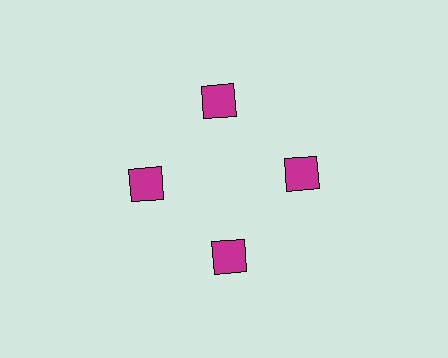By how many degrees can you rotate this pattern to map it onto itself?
The pattern maps onto itself every 90 degrees of rotation.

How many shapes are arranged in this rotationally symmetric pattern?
There are 4 shapes, arranged in 4 groups of 1.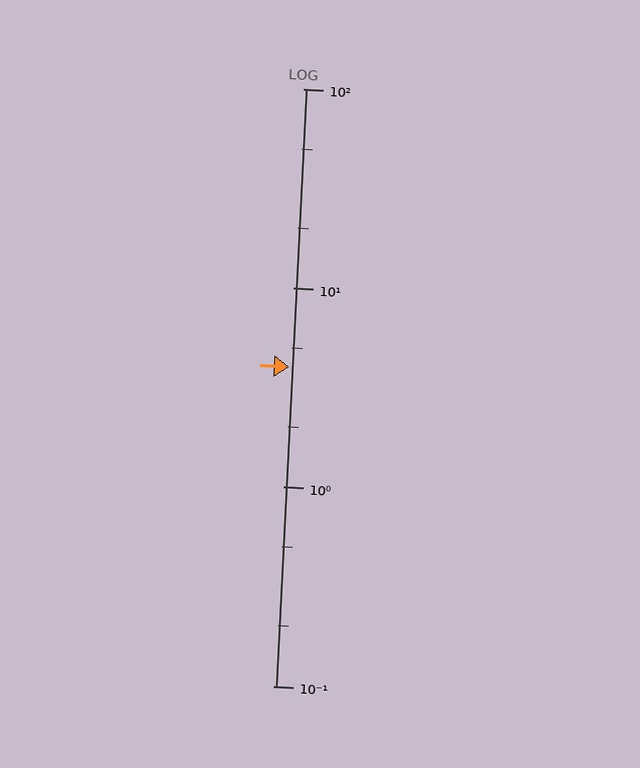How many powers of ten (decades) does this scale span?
The scale spans 3 decades, from 0.1 to 100.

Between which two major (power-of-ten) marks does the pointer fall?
The pointer is between 1 and 10.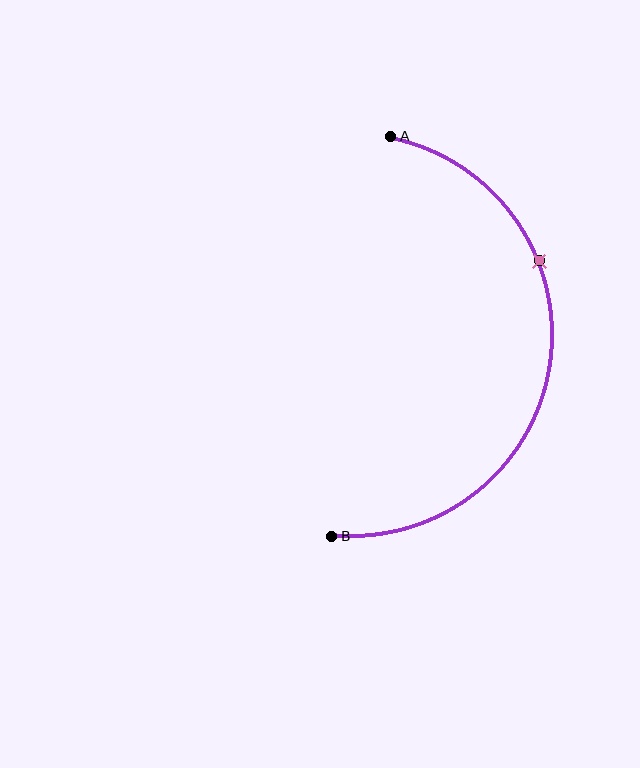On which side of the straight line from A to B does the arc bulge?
The arc bulges to the right of the straight line connecting A and B.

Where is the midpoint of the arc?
The arc midpoint is the point on the curve farthest from the straight line joining A and B. It sits to the right of that line.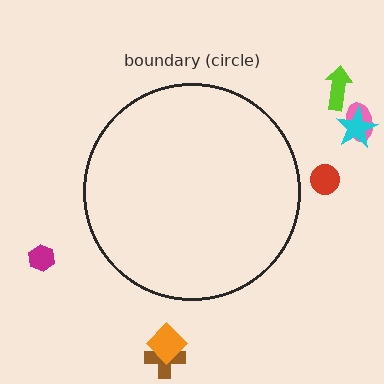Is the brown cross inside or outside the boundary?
Outside.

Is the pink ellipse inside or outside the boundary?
Outside.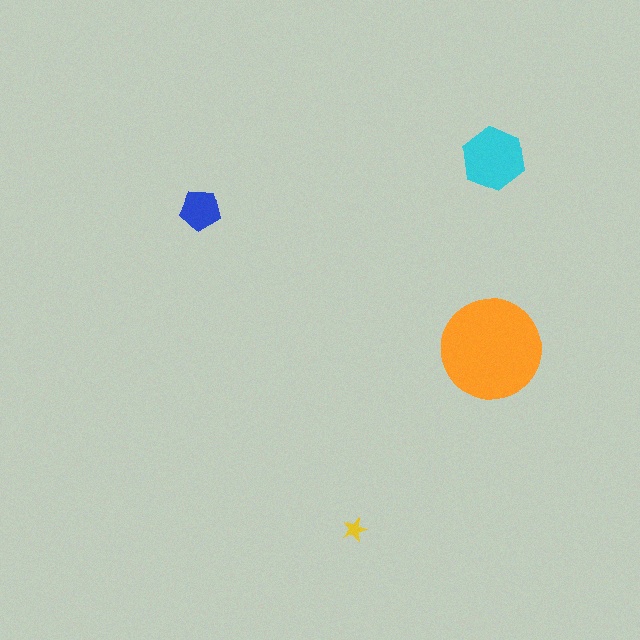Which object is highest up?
The cyan hexagon is topmost.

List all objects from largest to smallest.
The orange circle, the cyan hexagon, the blue pentagon, the yellow star.